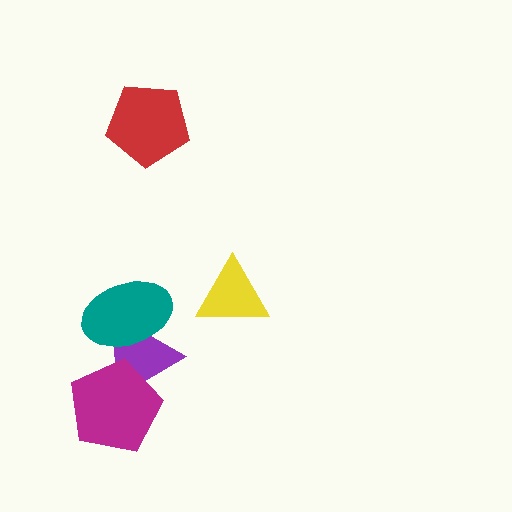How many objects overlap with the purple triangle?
2 objects overlap with the purple triangle.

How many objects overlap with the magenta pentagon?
1 object overlaps with the magenta pentagon.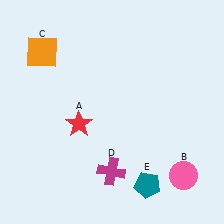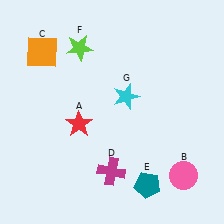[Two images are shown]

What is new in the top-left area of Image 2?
A lime star (F) was added in the top-left area of Image 2.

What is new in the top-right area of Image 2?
A cyan star (G) was added in the top-right area of Image 2.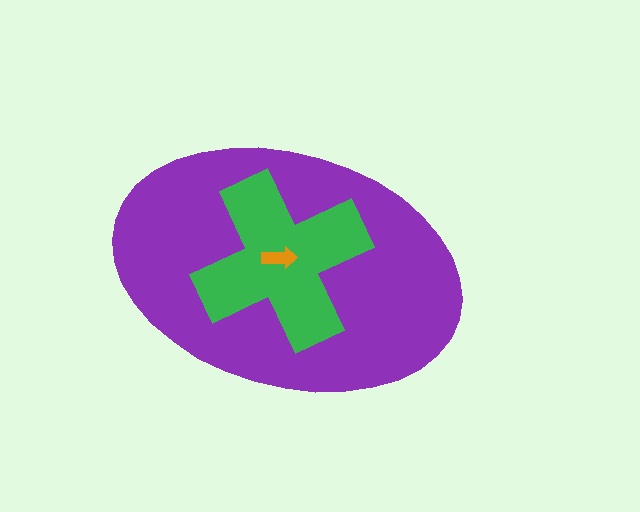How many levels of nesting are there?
3.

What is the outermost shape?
The purple ellipse.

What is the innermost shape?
The orange arrow.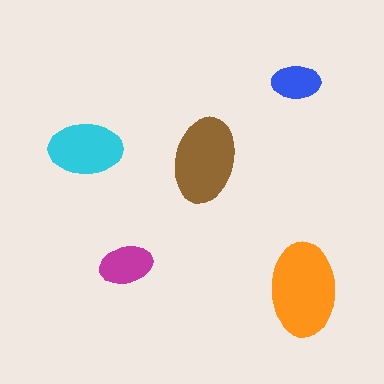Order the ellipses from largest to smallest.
the orange one, the brown one, the cyan one, the magenta one, the blue one.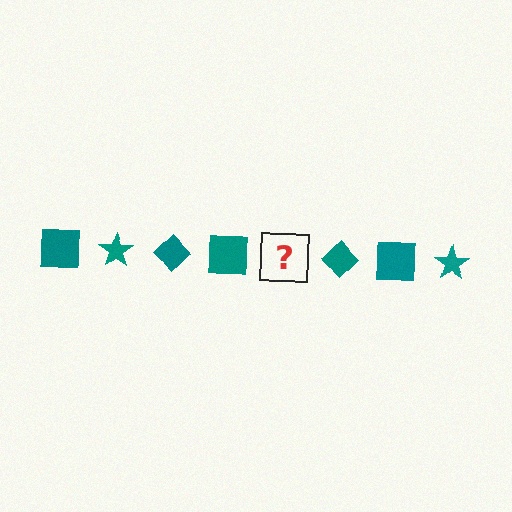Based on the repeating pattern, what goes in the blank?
The blank should be a teal star.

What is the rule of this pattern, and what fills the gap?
The rule is that the pattern cycles through square, star, diamond shapes in teal. The gap should be filled with a teal star.